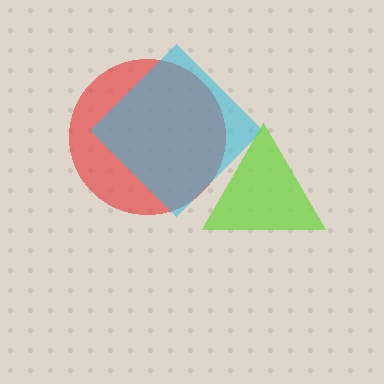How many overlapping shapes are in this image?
There are 3 overlapping shapes in the image.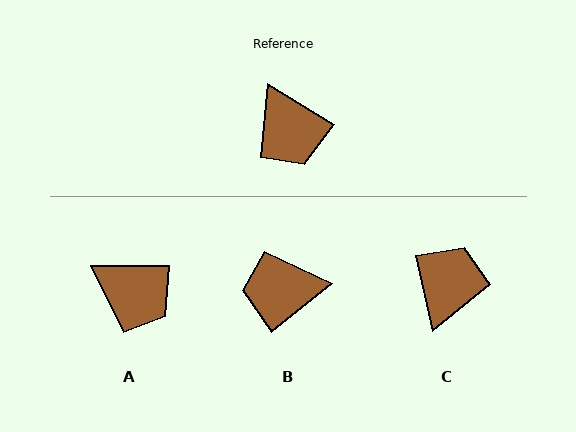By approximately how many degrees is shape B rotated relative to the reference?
Approximately 110 degrees clockwise.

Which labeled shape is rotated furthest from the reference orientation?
C, about 134 degrees away.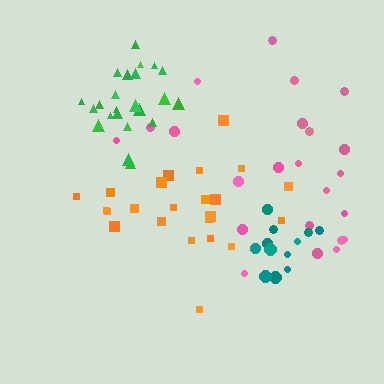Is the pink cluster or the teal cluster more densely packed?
Teal.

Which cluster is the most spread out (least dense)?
Pink.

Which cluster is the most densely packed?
Green.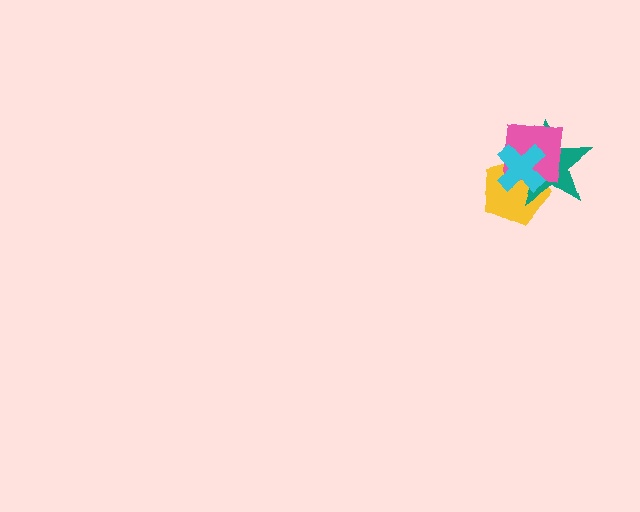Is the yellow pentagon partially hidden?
Yes, it is partially covered by another shape.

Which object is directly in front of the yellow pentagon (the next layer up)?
The teal star is directly in front of the yellow pentagon.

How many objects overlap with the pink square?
3 objects overlap with the pink square.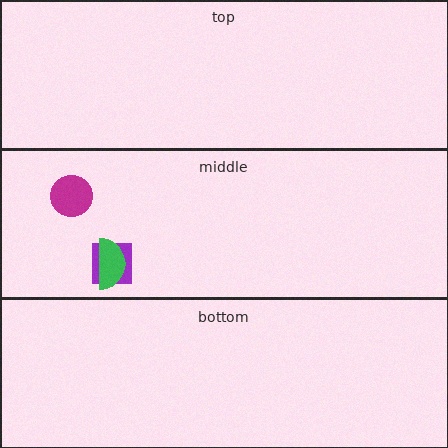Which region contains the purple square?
The middle region.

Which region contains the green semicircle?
The middle region.